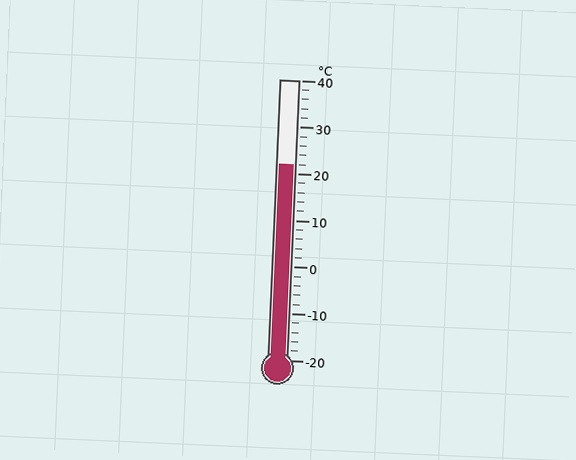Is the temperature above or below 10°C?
The temperature is above 10°C.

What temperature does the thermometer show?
The thermometer shows approximately 22°C.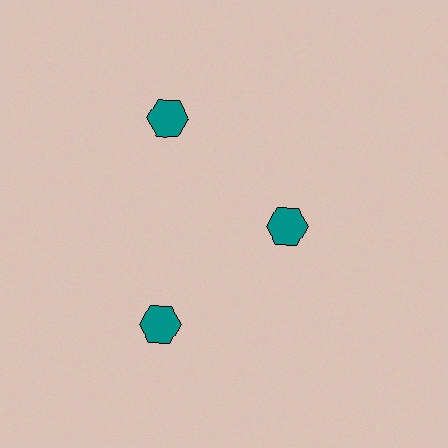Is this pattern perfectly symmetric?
No. The 3 teal hexagons are arranged in a ring, but one element near the 3 o'clock position is pulled inward toward the center, breaking the 3-fold rotational symmetry.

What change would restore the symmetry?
The symmetry would be restored by moving it outward, back onto the ring so that all 3 hexagons sit at equal angles and equal distance from the center.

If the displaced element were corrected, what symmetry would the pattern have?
It would have 3-fold rotational symmetry — the pattern would map onto itself every 120 degrees.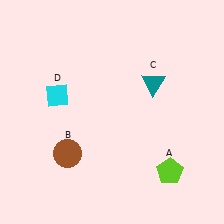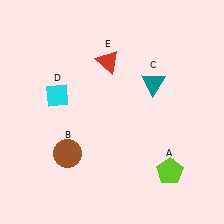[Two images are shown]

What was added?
A red triangle (E) was added in Image 2.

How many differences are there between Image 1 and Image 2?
There is 1 difference between the two images.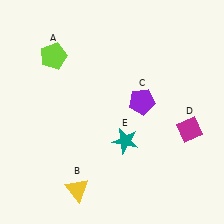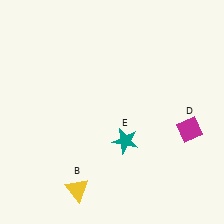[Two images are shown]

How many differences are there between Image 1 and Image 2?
There are 2 differences between the two images.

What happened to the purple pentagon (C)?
The purple pentagon (C) was removed in Image 2. It was in the top-right area of Image 1.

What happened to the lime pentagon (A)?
The lime pentagon (A) was removed in Image 2. It was in the top-left area of Image 1.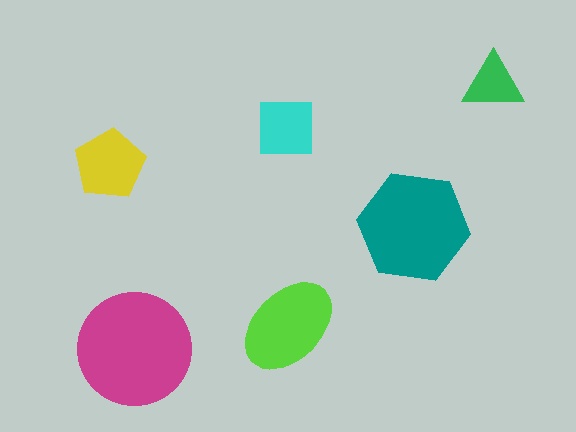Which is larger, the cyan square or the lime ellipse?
The lime ellipse.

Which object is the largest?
The magenta circle.